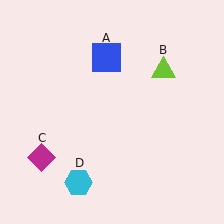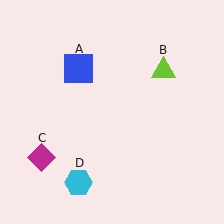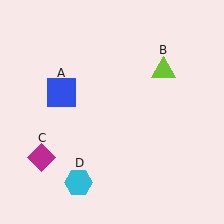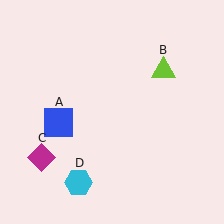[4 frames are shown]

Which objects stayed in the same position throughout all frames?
Lime triangle (object B) and magenta diamond (object C) and cyan hexagon (object D) remained stationary.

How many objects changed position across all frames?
1 object changed position: blue square (object A).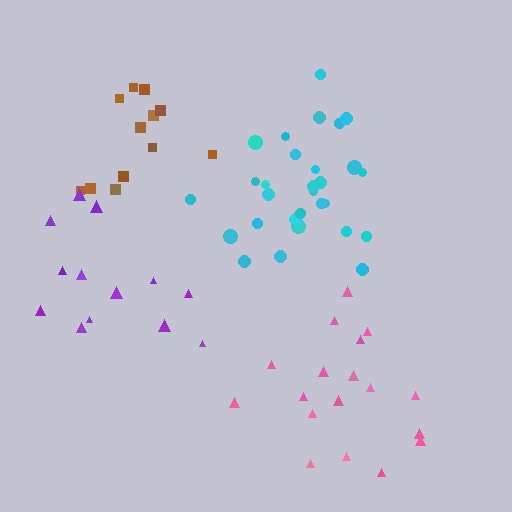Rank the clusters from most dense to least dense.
brown, cyan, pink, purple.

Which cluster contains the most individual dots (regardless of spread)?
Cyan (29).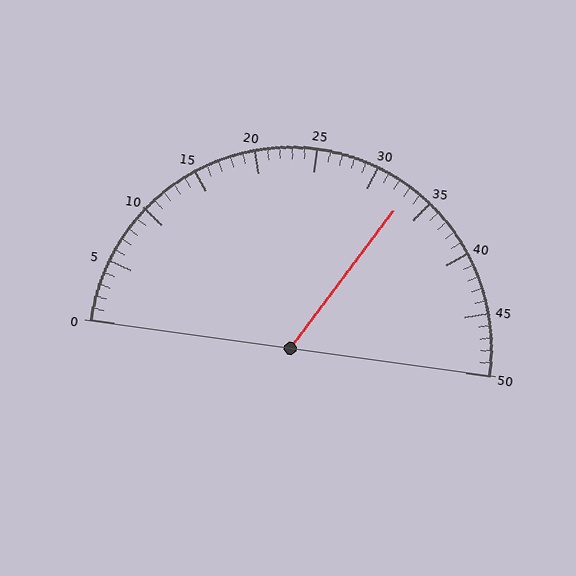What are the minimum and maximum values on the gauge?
The gauge ranges from 0 to 50.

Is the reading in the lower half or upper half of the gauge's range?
The reading is in the upper half of the range (0 to 50).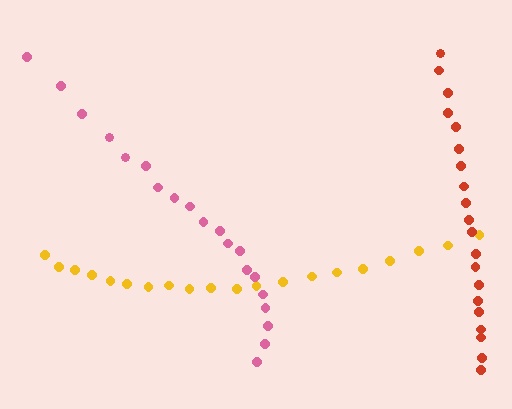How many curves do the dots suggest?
There are 3 distinct paths.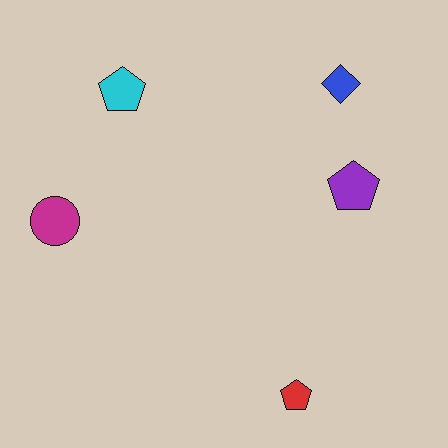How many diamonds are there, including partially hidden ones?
There is 1 diamond.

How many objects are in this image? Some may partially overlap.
There are 5 objects.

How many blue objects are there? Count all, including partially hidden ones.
There is 1 blue object.